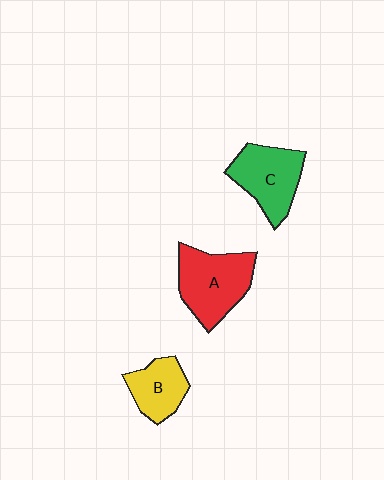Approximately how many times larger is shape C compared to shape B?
Approximately 1.4 times.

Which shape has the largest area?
Shape A (red).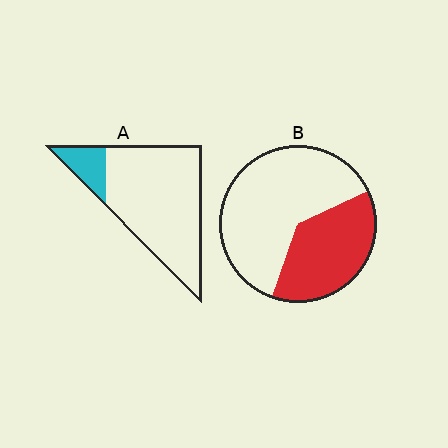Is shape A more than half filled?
No.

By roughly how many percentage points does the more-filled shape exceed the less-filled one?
By roughly 25 percentage points (B over A).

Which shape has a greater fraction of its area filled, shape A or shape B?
Shape B.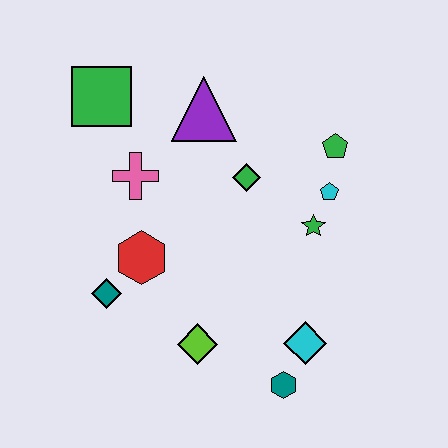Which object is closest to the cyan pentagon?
The green star is closest to the cyan pentagon.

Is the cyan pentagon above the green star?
Yes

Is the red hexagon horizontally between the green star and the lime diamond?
No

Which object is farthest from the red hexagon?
The green pentagon is farthest from the red hexagon.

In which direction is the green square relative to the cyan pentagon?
The green square is to the left of the cyan pentagon.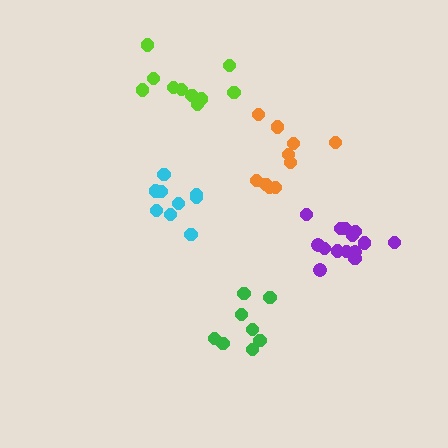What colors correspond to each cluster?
The clusters are colored: orange, cyan, green, purple, lime.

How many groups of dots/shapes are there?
There are 5 groups.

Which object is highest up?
The lime cluster is topmost.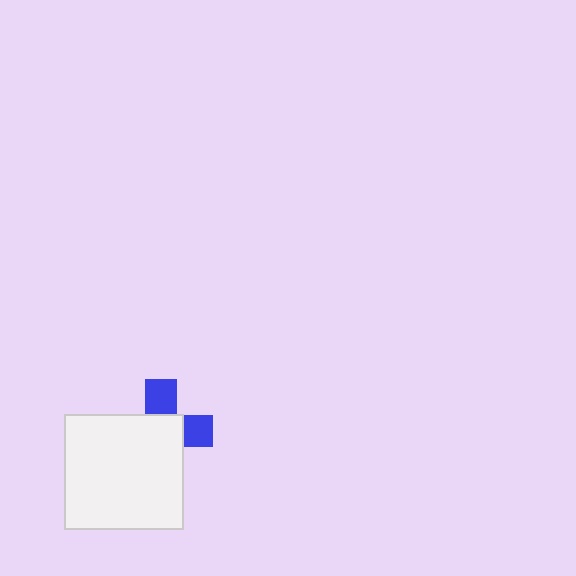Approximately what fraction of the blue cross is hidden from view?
Roughly 63% of the blue cross is hidden behind the white rectangle.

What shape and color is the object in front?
The object in front is a white rectangle.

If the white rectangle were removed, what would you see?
You would see the complete blue cross.